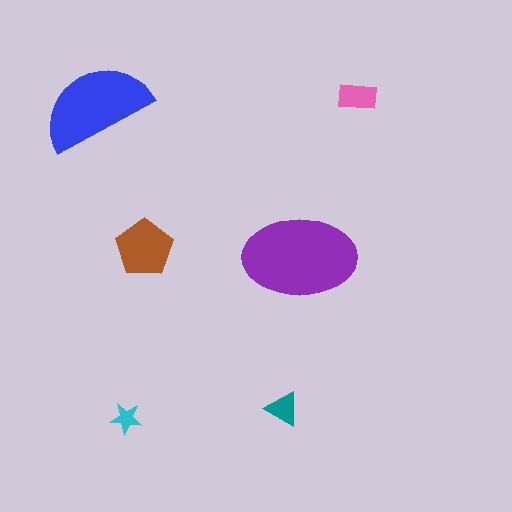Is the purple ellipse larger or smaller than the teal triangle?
Larger.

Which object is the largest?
The purple ellipse.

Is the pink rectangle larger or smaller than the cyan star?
Larger.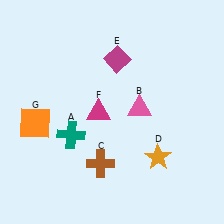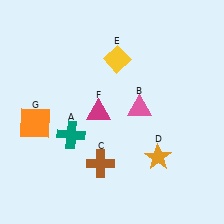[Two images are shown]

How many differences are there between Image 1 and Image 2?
There is 1 difference between the two images.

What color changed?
The diamond (E) changed from magenta in Image 1 to yellow in Image 2.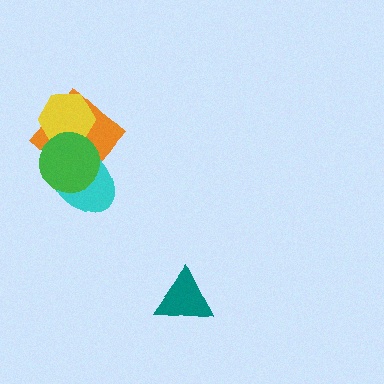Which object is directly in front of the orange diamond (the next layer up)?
The yellow hexagon is directly in front of the orange diamond.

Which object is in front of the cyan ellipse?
The green circle is in front of the cyan ellipse.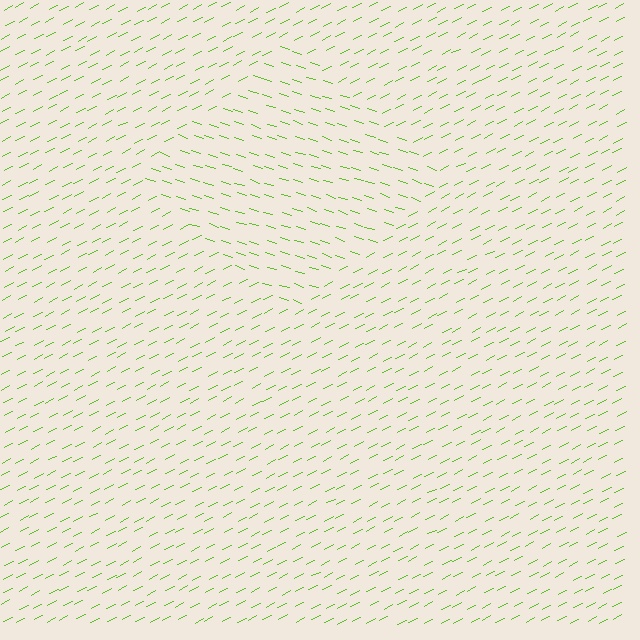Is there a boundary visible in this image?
Yes, there is a texture boundary formed by a change in line orientation.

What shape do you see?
I see a diamond.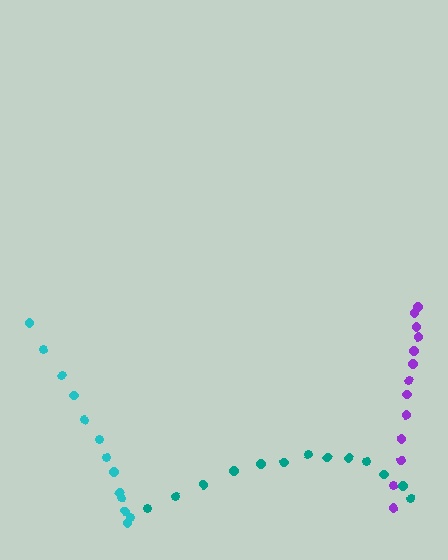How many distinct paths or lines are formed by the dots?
There are 3 distinct paths.